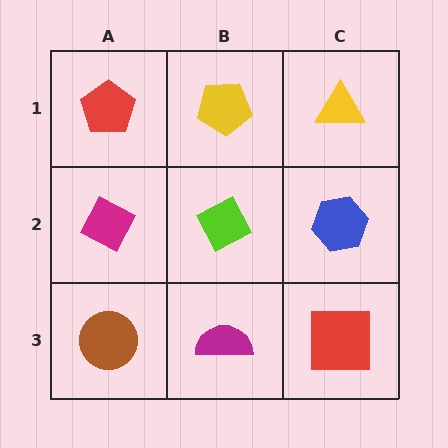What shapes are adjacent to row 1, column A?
A magenta diamond (row 2, column A), a yellow pentagon (row 1, column B).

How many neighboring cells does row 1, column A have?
2.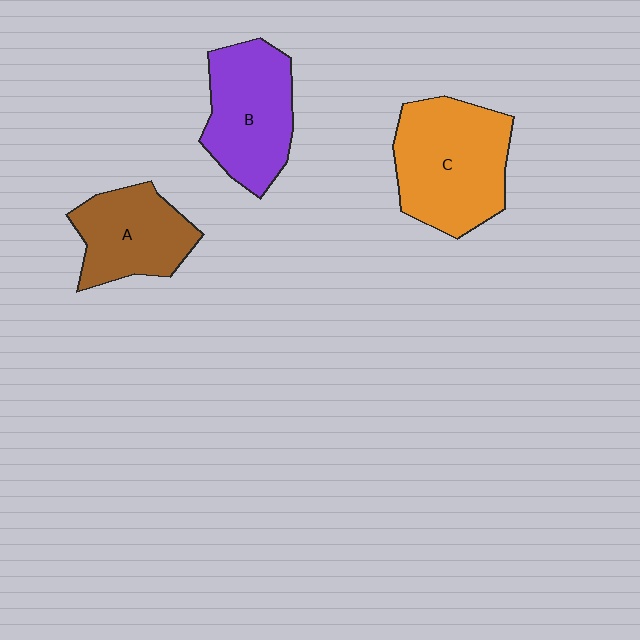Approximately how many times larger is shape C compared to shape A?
Approximately 1.4 times.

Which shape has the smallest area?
Shape A (brown).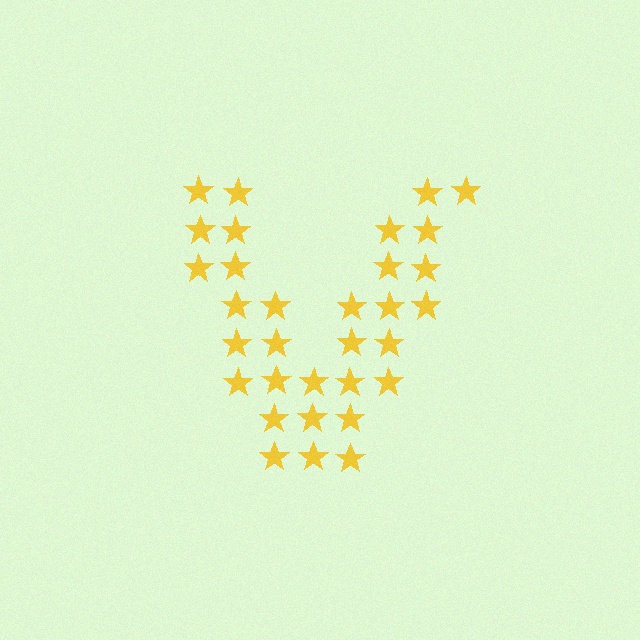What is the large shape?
The large shape is the letter V.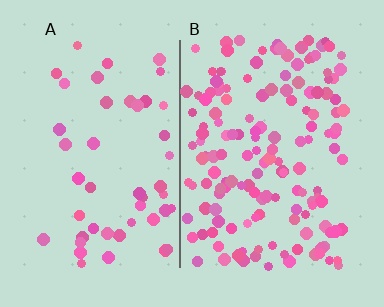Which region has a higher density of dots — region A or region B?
B (the right).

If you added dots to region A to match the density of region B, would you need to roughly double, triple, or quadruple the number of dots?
Approximately triple.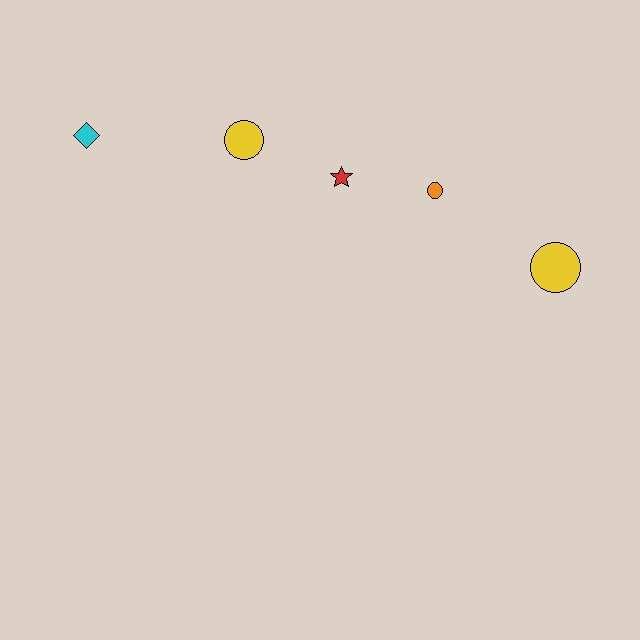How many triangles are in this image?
There are no triangles.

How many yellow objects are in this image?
There are 2 yellow objects.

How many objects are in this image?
There are 5 objects.